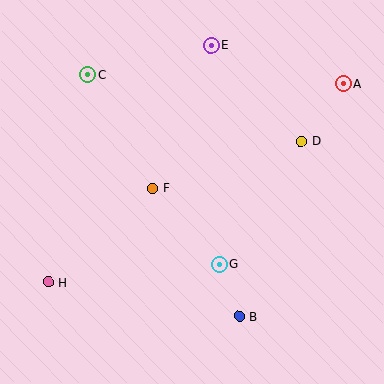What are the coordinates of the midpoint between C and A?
The midpoint between C and A is at (216, 79).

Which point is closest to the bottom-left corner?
Point H is closest to the bottom-left corner.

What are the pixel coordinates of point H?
Point H is at (48, 282).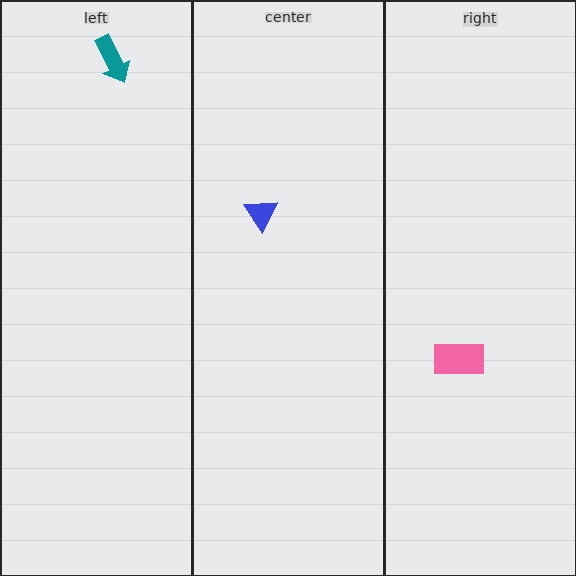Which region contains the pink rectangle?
The right region.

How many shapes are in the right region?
1.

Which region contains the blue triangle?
The center region.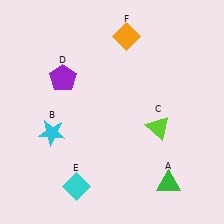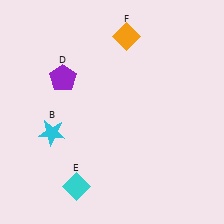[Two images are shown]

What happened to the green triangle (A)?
The green triangle (A) was removed in Image 2. It was in the bottom-right area of Image 1.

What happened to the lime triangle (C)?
The lime triangle (C) was removed in Image 2. It was in the bottom-right area of Image 1.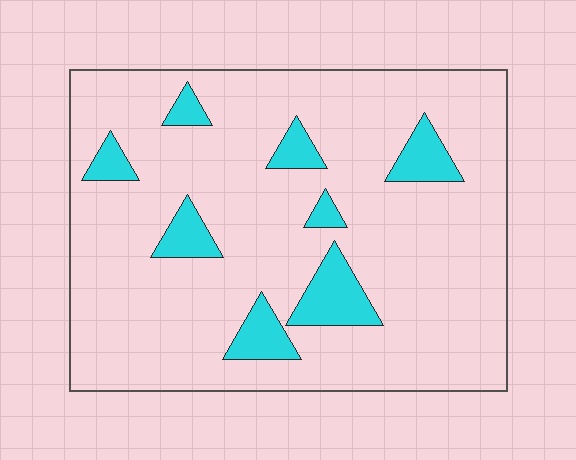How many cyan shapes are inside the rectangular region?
8.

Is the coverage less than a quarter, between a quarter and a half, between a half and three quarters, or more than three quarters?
Less than a quarter.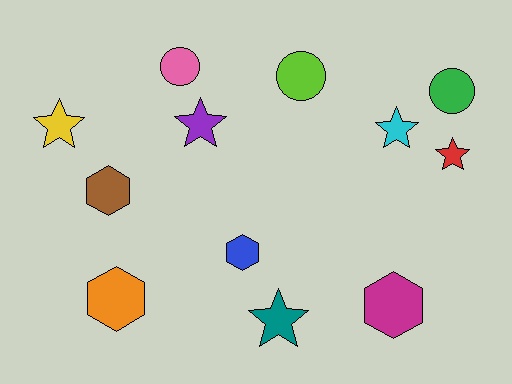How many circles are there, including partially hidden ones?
There are 3 circles.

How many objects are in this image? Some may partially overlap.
There are 12 objects.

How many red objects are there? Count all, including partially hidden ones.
There is 1 red object.